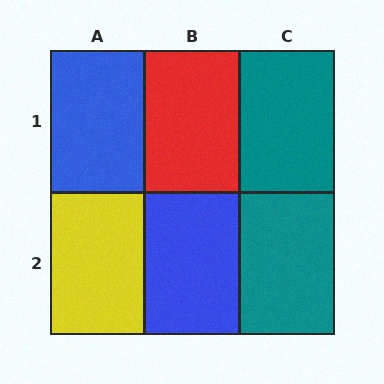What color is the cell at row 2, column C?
Teal.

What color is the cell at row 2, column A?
Yellow.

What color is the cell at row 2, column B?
Blue.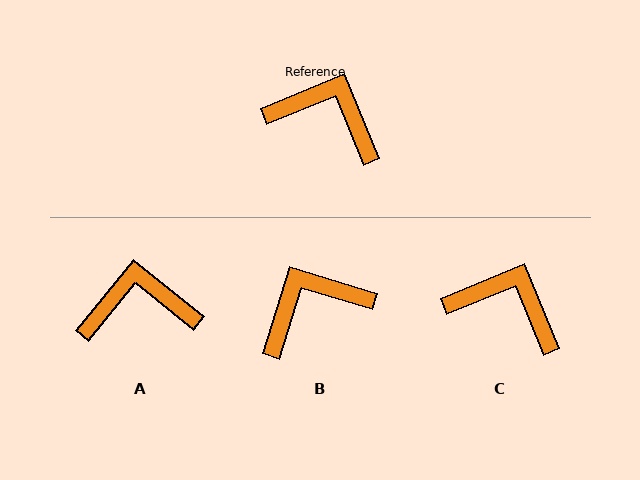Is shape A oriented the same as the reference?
No, it is off by about 28 degrees.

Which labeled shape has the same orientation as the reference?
C.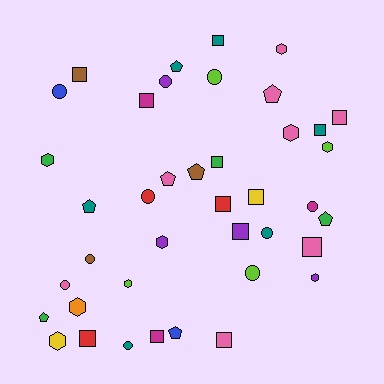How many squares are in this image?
There are 13 squares.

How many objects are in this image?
There are 40 objects.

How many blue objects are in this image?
There are 2 blue objects.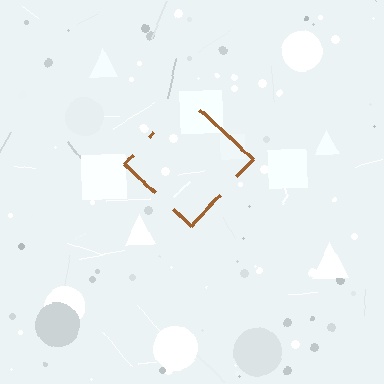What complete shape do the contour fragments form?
The contour fragments form a diamond.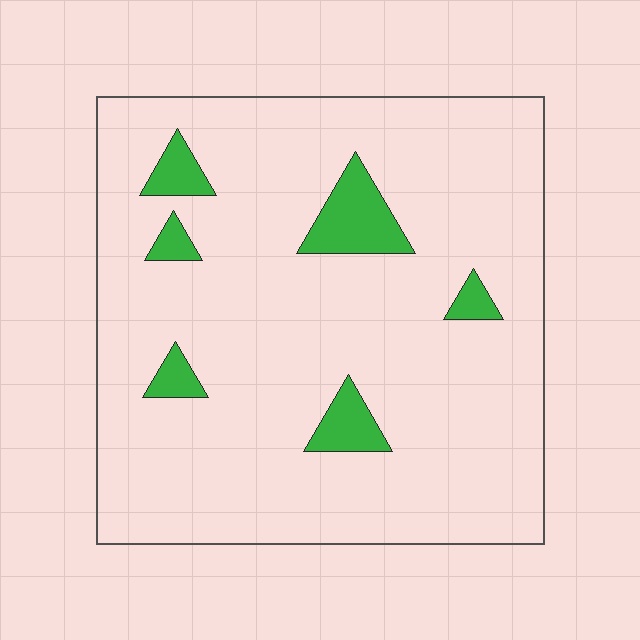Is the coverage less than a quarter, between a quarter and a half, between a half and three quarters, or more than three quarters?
Less than a quarter.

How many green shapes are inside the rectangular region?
6.